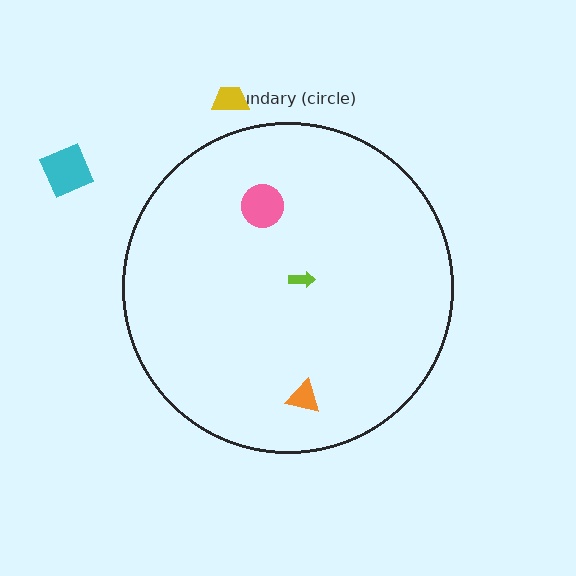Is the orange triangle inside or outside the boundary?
Inside.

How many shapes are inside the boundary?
3 inside, 2 outside.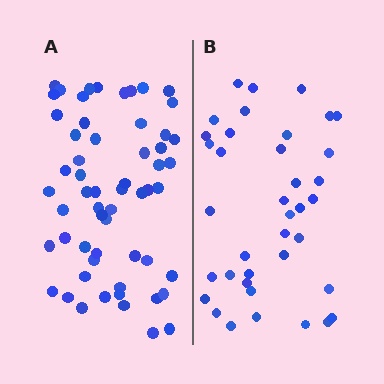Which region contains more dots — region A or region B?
Region A (the left region) has more dots.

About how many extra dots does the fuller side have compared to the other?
Region A has approximately 20 more dots than region B.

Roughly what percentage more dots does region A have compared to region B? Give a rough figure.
About 55% more.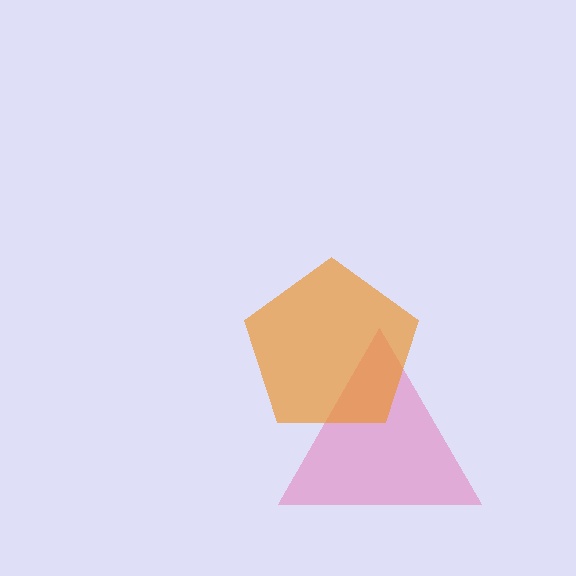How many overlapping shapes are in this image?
There are 2 overlapping shapes in the image.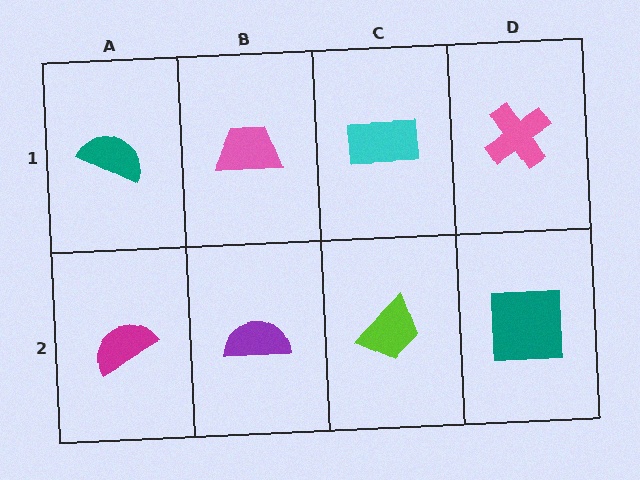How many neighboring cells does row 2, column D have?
2.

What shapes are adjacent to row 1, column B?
A purple semicircle (row 2, column B), a teal semicircle (row 1, column A), a cyan rectangle (row 1, column C).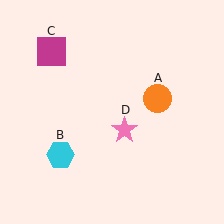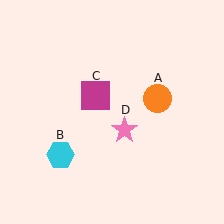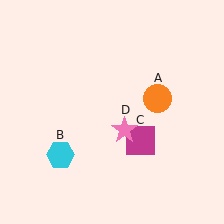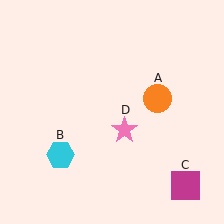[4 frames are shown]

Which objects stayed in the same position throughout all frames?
Orange circle (object A) and cyan hexagon (object B) and pink star (object D) remained stationary.